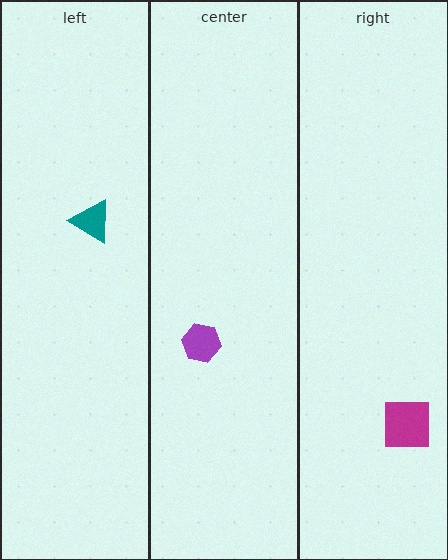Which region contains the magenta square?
The right region.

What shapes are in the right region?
The magenta square.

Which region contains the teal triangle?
The left region.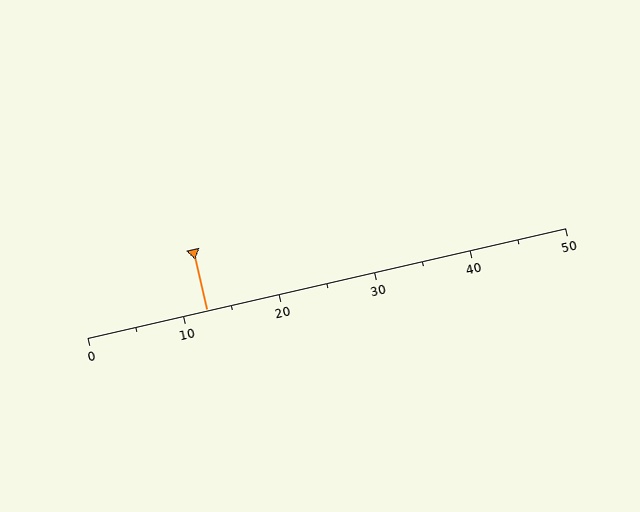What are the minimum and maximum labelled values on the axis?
The axis runs from 0 to 50.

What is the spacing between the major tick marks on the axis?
The major ticks are spaced 10 apart.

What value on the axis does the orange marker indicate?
The marker indicates approximately 12.5.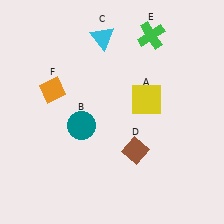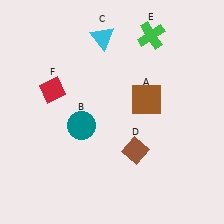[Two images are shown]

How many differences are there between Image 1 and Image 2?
There are 2 differences between the two images.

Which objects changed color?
A changed from yellow to brown. F changed from orange to red.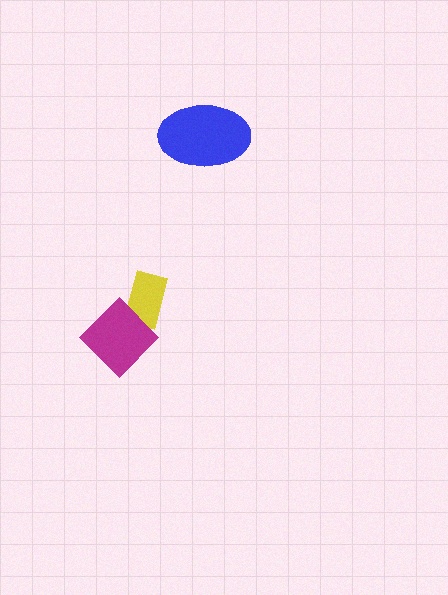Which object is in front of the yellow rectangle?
The magenta diamond is in front of the yellow rectangle.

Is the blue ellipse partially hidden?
No, no other shape covers it.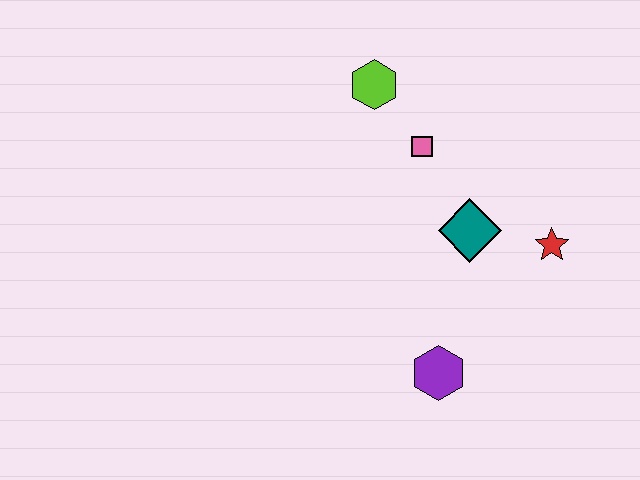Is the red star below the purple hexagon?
No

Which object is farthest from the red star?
The lime hexagon is farthest from the red star.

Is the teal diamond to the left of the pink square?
No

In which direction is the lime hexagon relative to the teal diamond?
The lime hexagon is above the teal diamond.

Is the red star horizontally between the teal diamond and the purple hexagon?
No